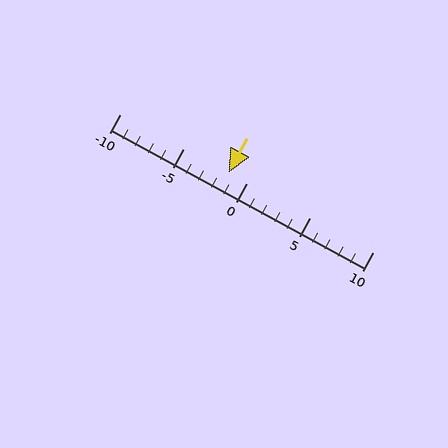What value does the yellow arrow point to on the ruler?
The yellow arrow points to approximately -1.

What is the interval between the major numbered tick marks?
The major tick marks are spaced 5 units apart.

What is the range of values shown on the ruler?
The ruler shows values from -10 to 10.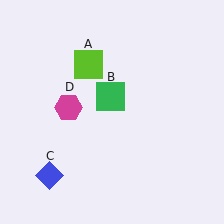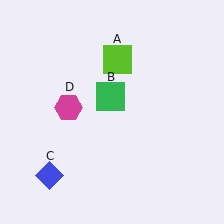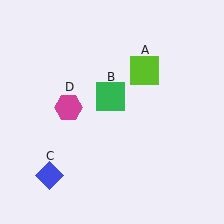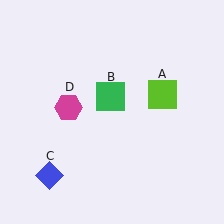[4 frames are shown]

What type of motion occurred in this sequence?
The lime square (object A) rotated clockwise around the center of the scene.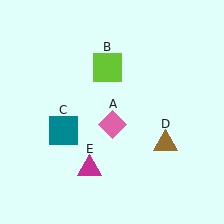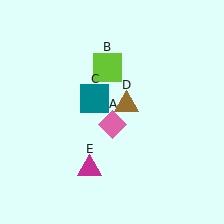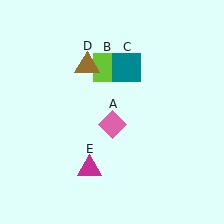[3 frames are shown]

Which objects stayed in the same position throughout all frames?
Pink diamond (object A) and lime square (object B) and magenta triangle (object E) remained stationary.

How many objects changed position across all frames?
2 objects changed position: teal square (object C), brown triangle (object D).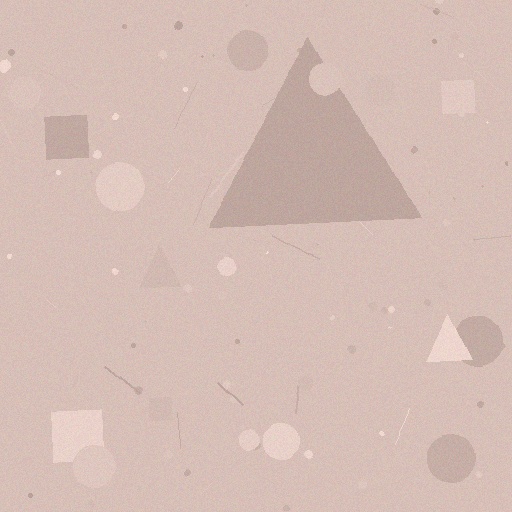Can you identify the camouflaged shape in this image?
The camouflaged shape is a triangle.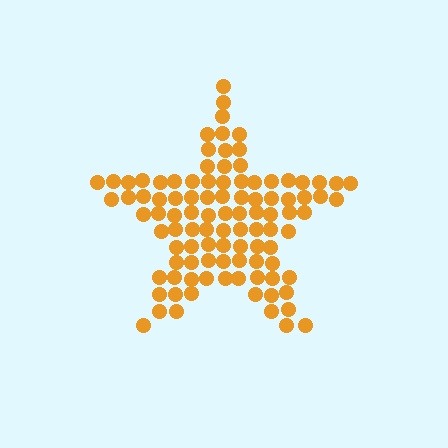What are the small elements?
The small elements are circles.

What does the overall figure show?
The overall figure shows a star.